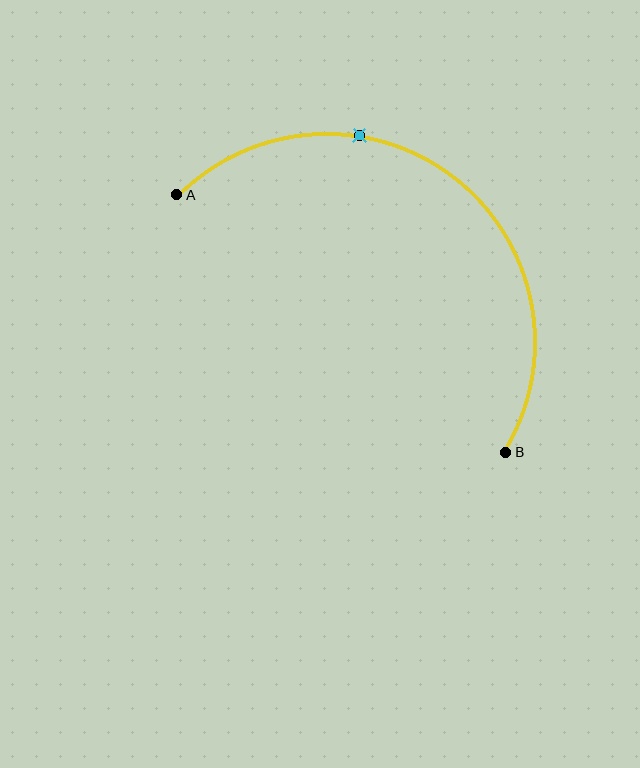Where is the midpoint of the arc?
The arc midpoint is the point on the curve farthest from the straight line joining A and B. It sits above and to the right of that line.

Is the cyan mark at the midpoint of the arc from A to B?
No. The cyan mark lies on the arc but is closer to endpoint A. The arc midpoint would be at the point on the curve equidistant along the arc from both A and B.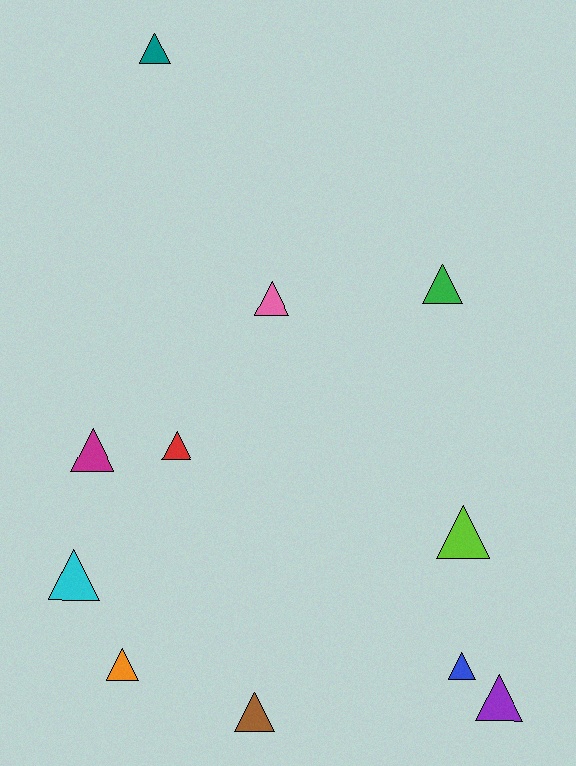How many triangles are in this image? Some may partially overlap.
There are 11 triangles.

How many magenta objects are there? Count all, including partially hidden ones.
There is 1 magenta object.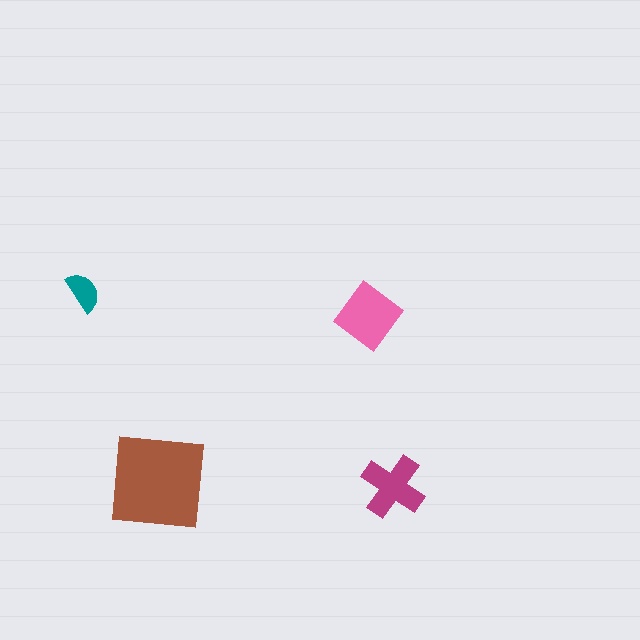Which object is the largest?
The brown square.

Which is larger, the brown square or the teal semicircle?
The brown square.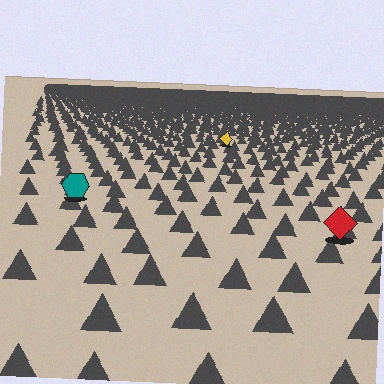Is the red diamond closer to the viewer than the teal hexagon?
Yes. The red diamond is closer — you can tell from the texture gradient: the ground texture is coarser near it.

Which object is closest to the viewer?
The red diamond is closest. The texture marks near it are larger and more spread out.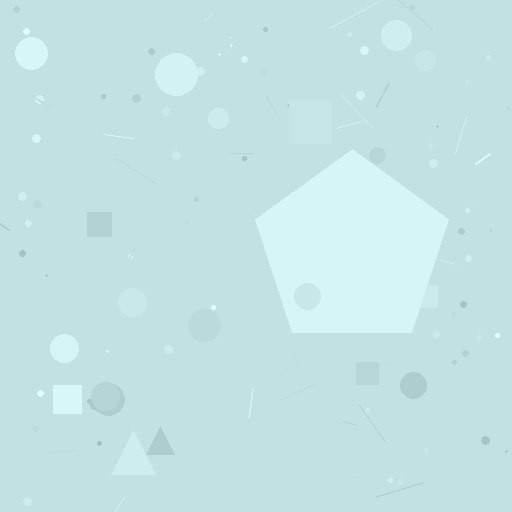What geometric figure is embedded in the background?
A pentagon is embedded in the background.